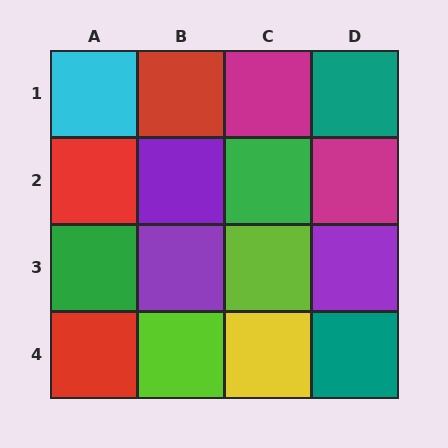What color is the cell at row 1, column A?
Cyan.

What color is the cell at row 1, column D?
Teal.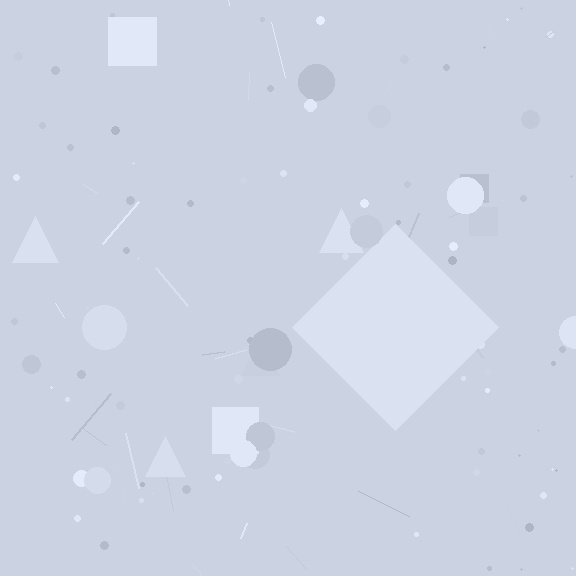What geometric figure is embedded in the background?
A diamond is embedded in the background.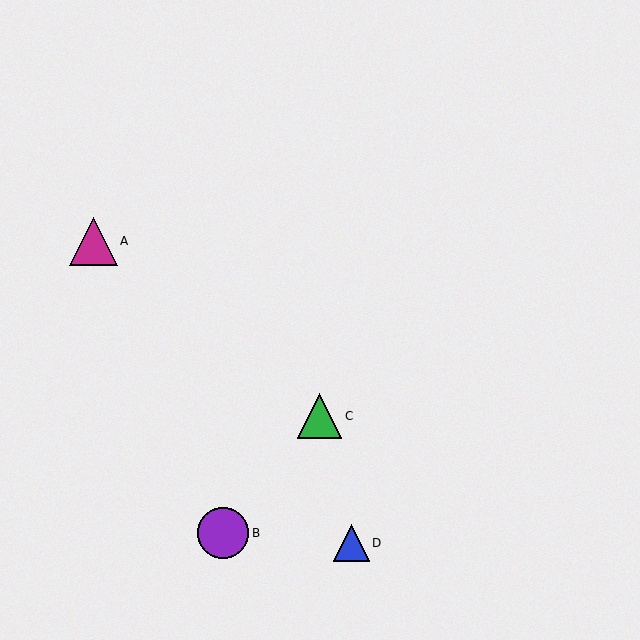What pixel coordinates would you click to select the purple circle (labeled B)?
Click at (223, 533) to select the purple circle B.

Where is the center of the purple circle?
The center of the purple circle is at (223, 533).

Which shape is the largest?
The purple circle (labeled B) is the largest.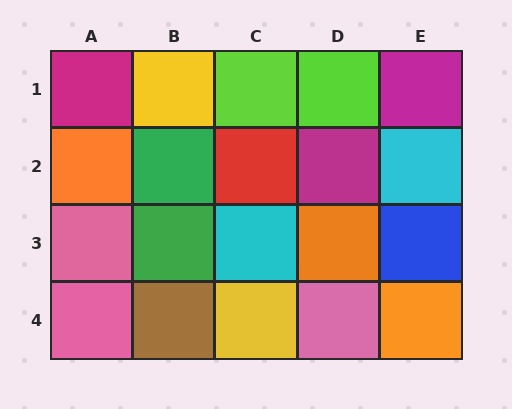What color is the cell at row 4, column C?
Yellow.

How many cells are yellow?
2 cells are yellow.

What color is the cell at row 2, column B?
Green.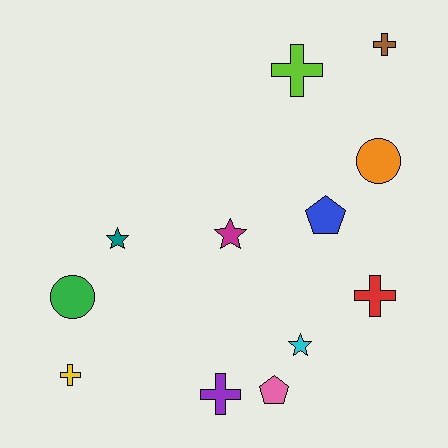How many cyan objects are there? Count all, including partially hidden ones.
There is 1 cyan object.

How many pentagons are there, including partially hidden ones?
There are 2 pentagons.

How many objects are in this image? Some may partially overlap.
There are 12 objects.